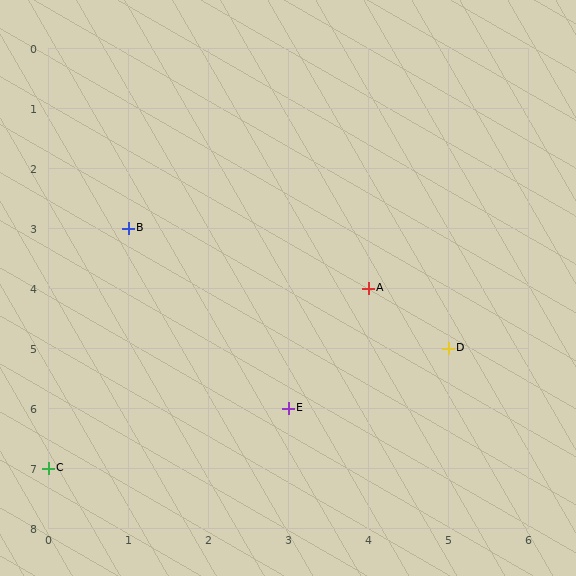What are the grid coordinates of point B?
Point B is at grid coordinates (1, 3).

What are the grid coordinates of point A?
Point A is at grid coordinates (4, 4).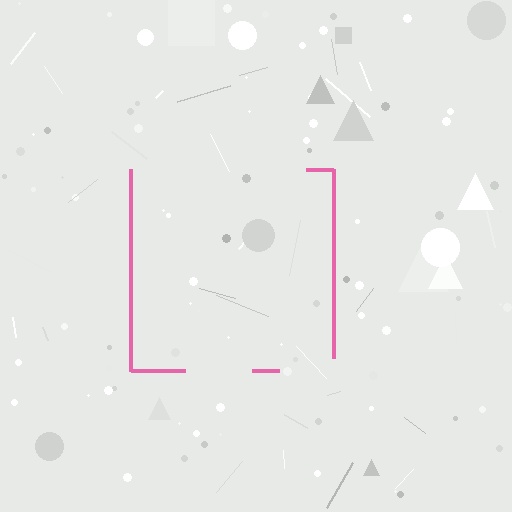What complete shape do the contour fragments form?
The contour fragments form a square.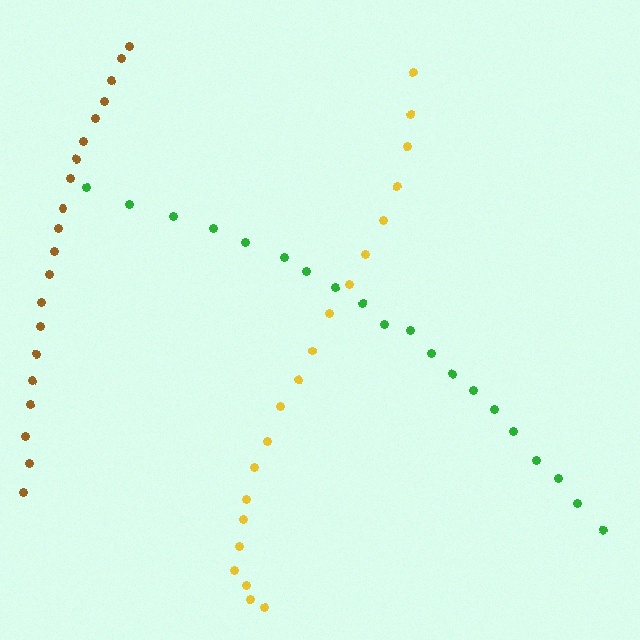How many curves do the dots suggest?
There are 3 distinct paths.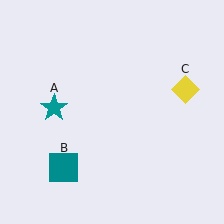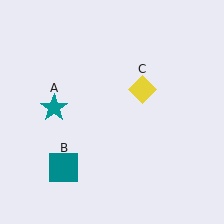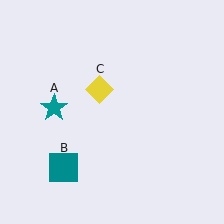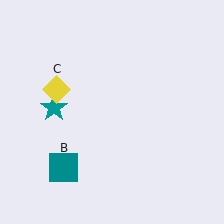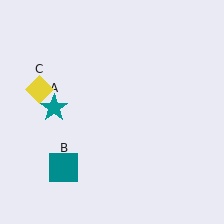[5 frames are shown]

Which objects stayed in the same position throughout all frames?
Teal star (object A) and teal square (object B) remained stationary.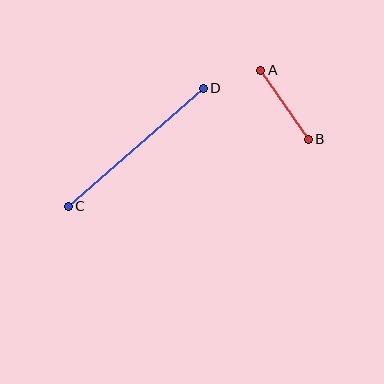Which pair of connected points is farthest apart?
Points C and D are farthest apart.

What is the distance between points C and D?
The distance is approximately 179 pixels.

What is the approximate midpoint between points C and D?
The midpoint is at approximately (136, 147) pixels.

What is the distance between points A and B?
The distance is approximately 84 pixels.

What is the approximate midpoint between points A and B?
The midpoint is at approximately (285, 105) pixels.